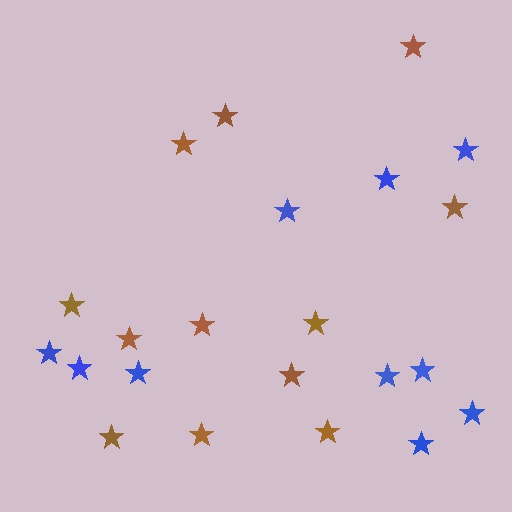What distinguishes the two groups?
There are 2 groups: one group of blue stars (10) and one group of brown stars (12).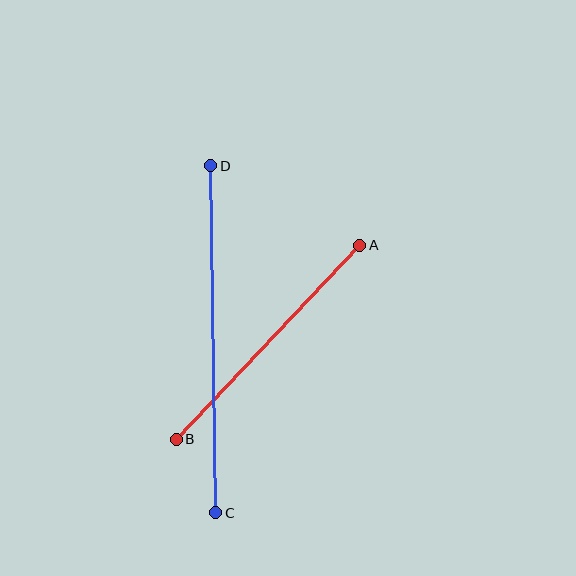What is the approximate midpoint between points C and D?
The midpoint is at approximately (213, 339) pixels.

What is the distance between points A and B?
The distance is approximately 267 pixels.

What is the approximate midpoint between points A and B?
The midpoint is at approximately (268, 342) pixels.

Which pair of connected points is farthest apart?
Points C and D are farthest apart.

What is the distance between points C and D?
The distance is approximately 347 pixels.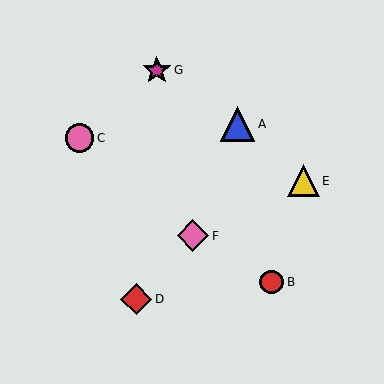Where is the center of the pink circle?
The center of the pink circle is at (80, 137).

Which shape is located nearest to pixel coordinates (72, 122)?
The pink circle (labeled C) at (80, 137) is nearest to that location.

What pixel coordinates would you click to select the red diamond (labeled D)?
Click at (136, 299) to select the red diamond D.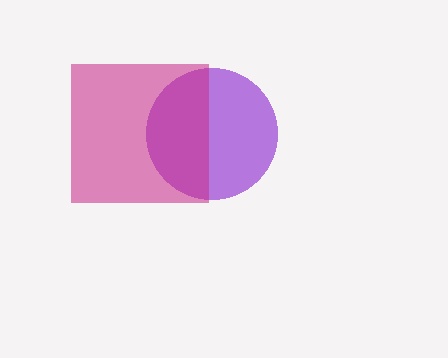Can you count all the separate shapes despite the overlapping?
Yes, there are 2 separate shapes.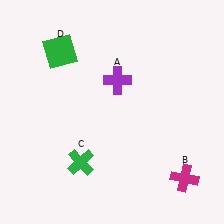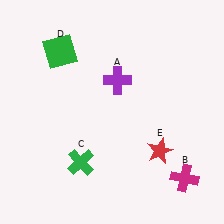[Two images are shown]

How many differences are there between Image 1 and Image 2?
There is 1 difference between the two images.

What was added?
A red star (E) was added in Image 2.